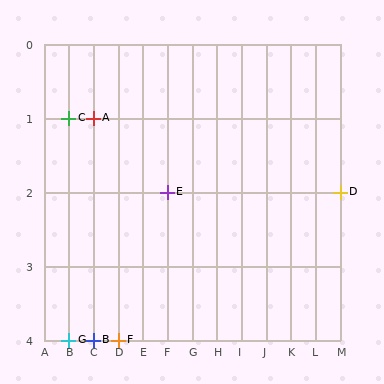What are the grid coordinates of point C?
Point C is at grid coordinates (B, 1).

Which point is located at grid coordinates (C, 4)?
Point B is at (C, 4).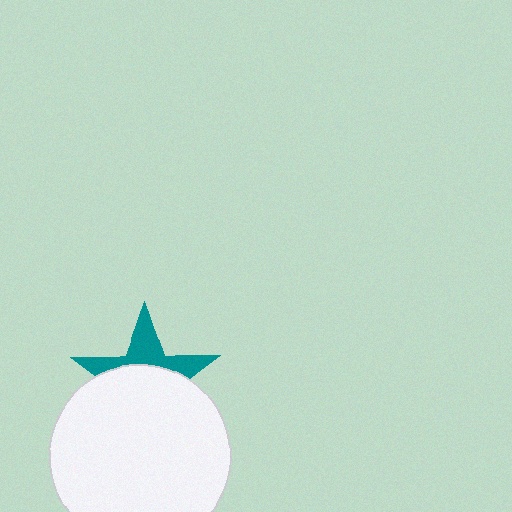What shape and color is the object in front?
The object in front is a white circle.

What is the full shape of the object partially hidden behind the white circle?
The partially hidden object is a teal star.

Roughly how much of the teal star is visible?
A small part of it is visible (roughly 39%).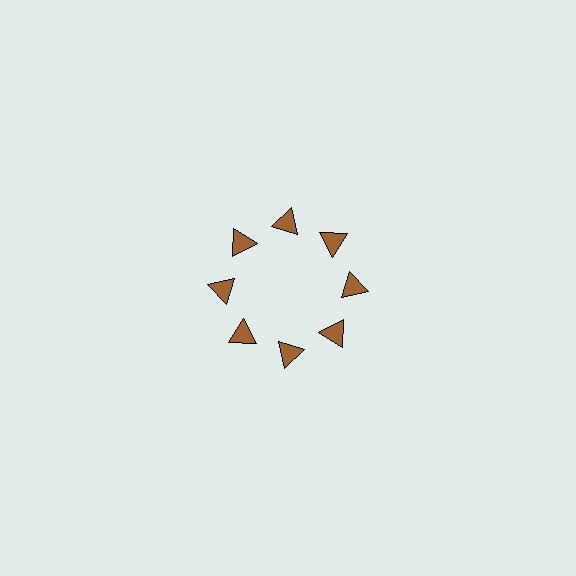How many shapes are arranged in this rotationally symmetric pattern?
There are 8 shapes, arranged in 8 groups of 1.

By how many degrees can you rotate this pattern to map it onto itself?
The pattern maps onto itself every 45 degrees of rotation.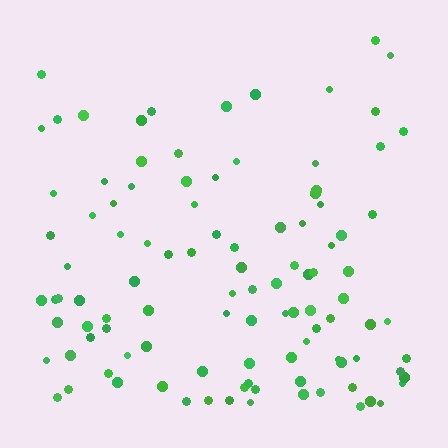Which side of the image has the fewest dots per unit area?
The top.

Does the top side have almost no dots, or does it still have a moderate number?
Still a moderate number, just noticeably fewer than the bottom.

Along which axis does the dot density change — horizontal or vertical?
Vertical.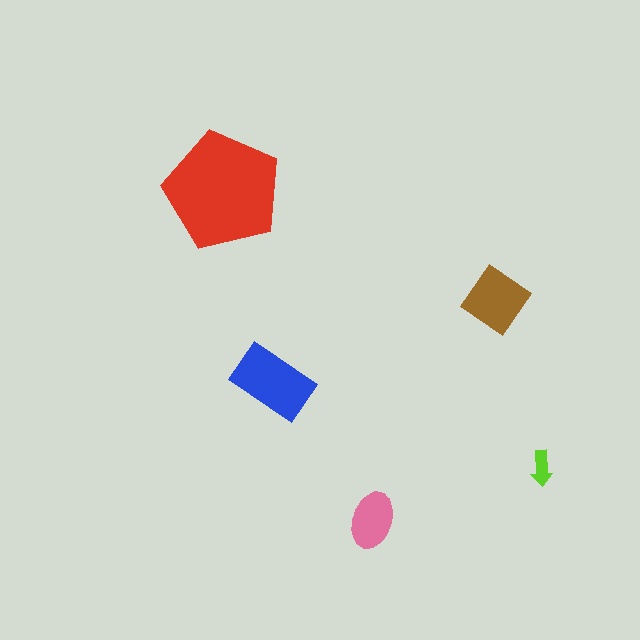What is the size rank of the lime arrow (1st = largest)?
5th.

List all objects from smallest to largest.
The lime arrow, the pink ellipse, the brown diamond, the blue rectangle, the red pentagon.